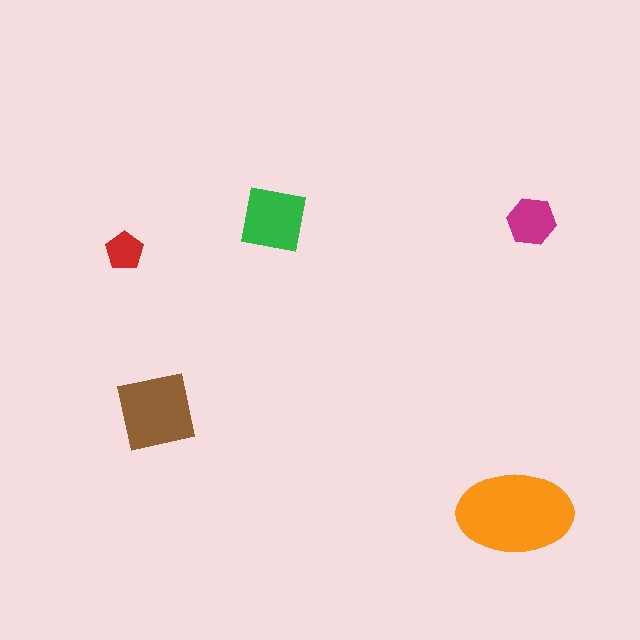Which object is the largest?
The orange ellipse.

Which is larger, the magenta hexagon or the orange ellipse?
The orange ellipse.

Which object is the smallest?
The red pentagon.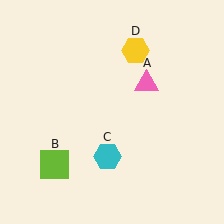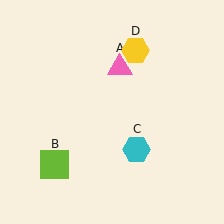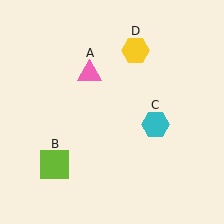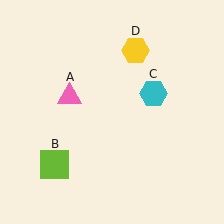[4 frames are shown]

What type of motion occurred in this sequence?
The pink triangle (object A), cyan hexagon (object C) rotated counterclockwise around the center of the scene.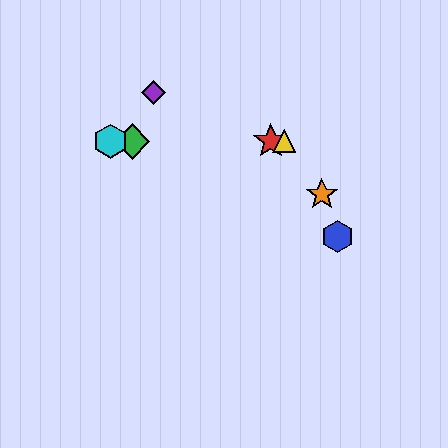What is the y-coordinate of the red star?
The red star is at y≈141.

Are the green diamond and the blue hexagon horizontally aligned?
No, the green diamond is at y≈141 and the blue hexagon is at y≈237.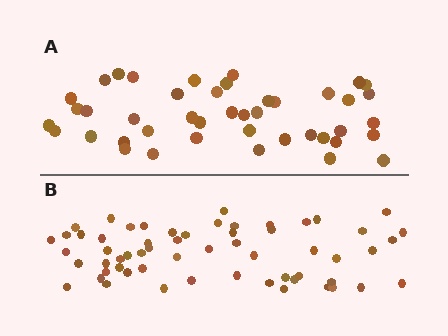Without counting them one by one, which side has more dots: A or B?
Region B (the bottom region) has more dots.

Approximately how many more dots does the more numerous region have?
Region B has approximately 15 more dots than region A.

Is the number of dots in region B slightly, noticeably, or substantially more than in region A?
Region B has noticeably more, but not dramatically so. The ratio is roughly 1.4 to 1.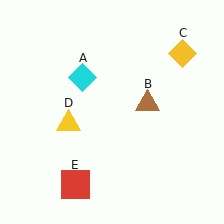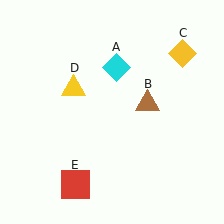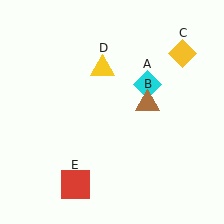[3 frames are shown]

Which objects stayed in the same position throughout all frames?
Brown triangle (object B) and yellow diamond (object C) and red square (object E) remained stationary.